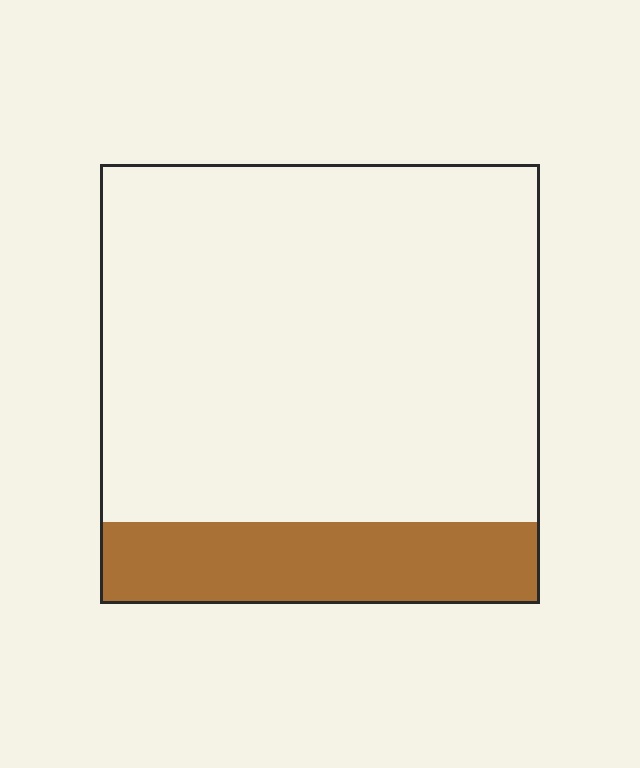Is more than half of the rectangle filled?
No.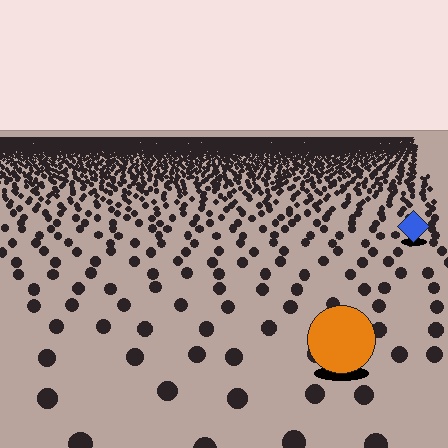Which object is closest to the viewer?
The orange circle is closest. The texture marks near it are larger and more spread out.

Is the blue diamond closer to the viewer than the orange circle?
No. The orange circle is closer — you can tell from the texture gradient: the ground texture is coarser near it.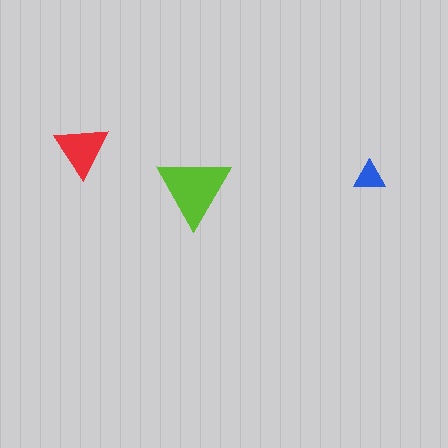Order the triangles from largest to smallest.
the lime one, the red one, the blue one.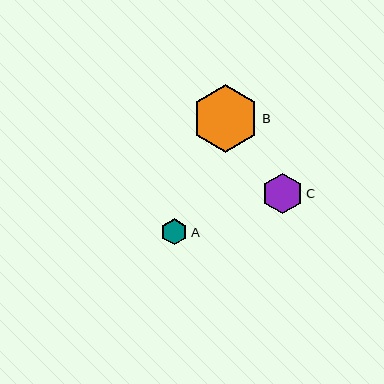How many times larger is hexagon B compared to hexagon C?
Hexagon B is approximately 1.7 times the size of hexagon C.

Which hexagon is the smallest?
Hexagon A is the smallest with a size of approximately 26 pixels.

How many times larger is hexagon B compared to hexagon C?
Hexagon B is approximately 1.7 times the size of hexagon C.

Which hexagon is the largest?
Hexagon B is the largest with a size of approximately 68 pixels.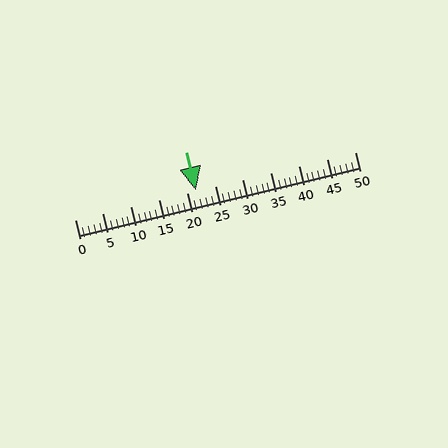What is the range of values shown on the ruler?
The ruler shows values from 0 to 50.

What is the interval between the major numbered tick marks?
The major tick marks are spaced 5 units apart.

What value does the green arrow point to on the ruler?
The green arrow points to approximately 22.